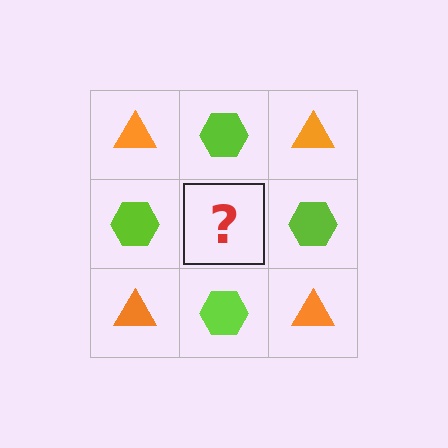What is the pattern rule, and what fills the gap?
The rule is that it alternates orange triangle and lime hexagon in a checkerboard pattern. The gap should be filled with an orange triangle.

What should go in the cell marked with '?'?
The missing cell should contain an orange triangle.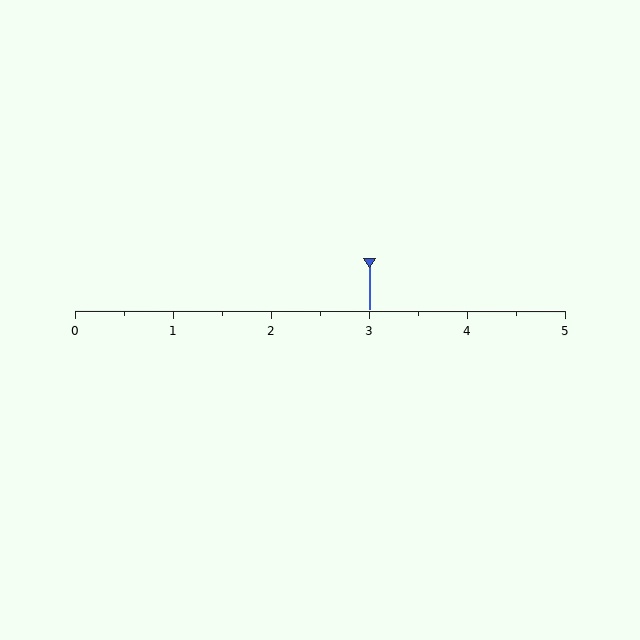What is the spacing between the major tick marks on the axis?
The major ticks are spaced 1 apart.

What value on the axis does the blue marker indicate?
The marker indicates approximately 3.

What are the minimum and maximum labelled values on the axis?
The axis runs from 0 to 5.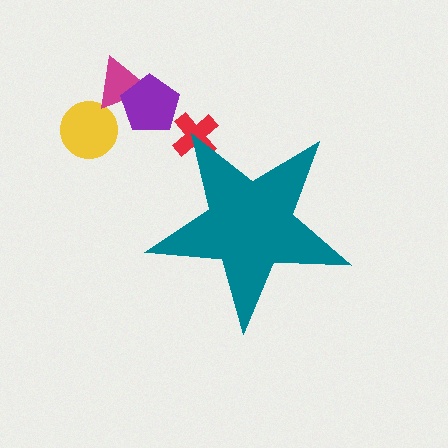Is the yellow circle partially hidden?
No, the yellow circle is fully visible.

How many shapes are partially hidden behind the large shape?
1 shape is partially hidden.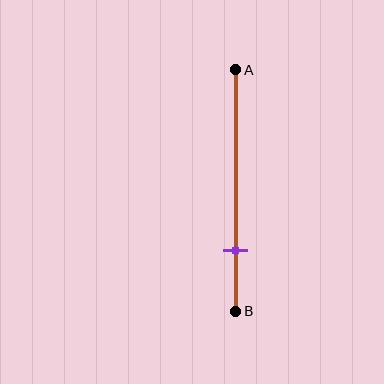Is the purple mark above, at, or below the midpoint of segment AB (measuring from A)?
The purple mark is below the midpoint of segment AB.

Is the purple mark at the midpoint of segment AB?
No, the mark is at about 75% from A, not at the 50% midpoint.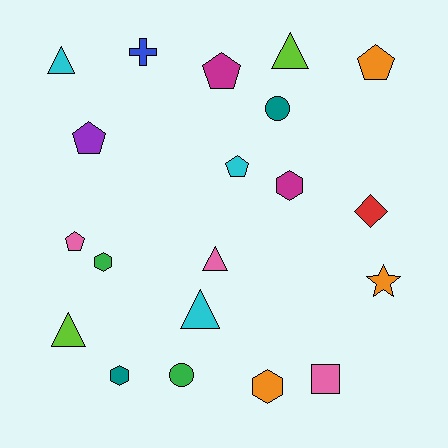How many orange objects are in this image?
There are 3 orange objects.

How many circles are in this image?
There are 2 circles.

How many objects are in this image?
There are 20 objects.